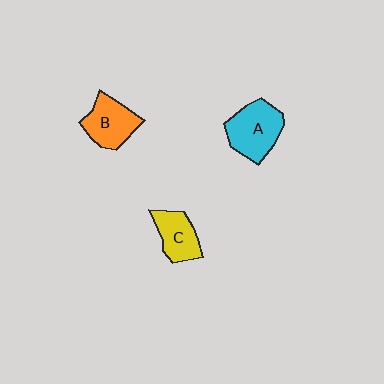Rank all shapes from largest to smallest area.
From largest to smallest: A (cyan), B (orange), C (yellow).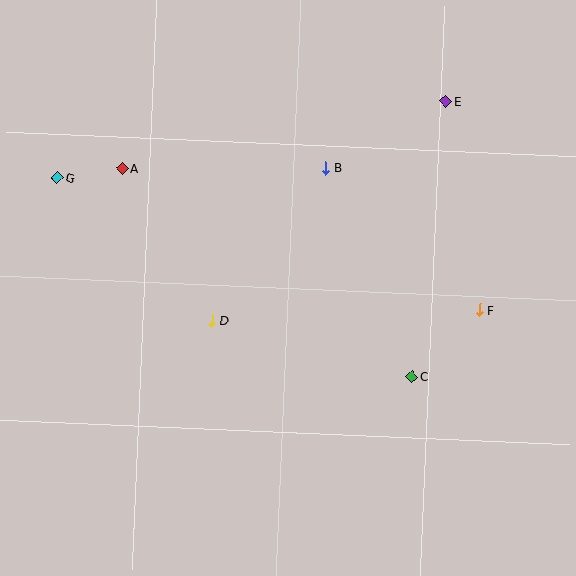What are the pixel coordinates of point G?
Point G is at (57, 178).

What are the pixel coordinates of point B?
Point B is at (326, 168).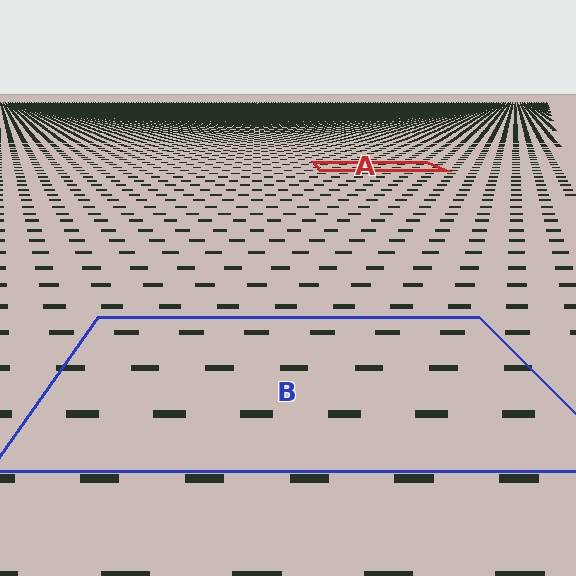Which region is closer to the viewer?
Region B is closer. The texture elements there are larger and more spread out.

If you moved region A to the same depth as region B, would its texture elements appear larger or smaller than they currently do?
They would appear larger. At a closer depth, the same texture elements are projected at a bigger on-screen size.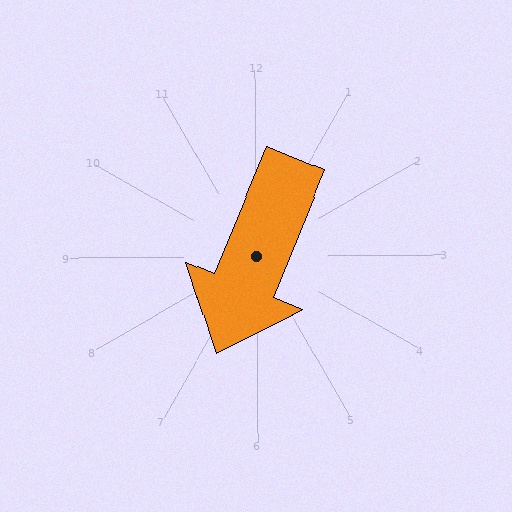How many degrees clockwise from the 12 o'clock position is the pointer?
Approximately 202 degrees.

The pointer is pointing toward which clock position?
Roughly 7 o'clock.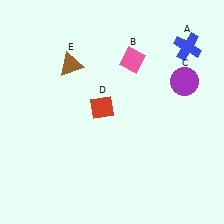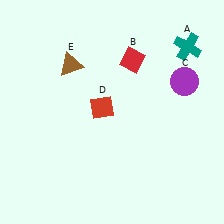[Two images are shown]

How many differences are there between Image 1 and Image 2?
There are 2 differences between the two images.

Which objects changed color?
A changed from blue to teal. B changed from pink to red.